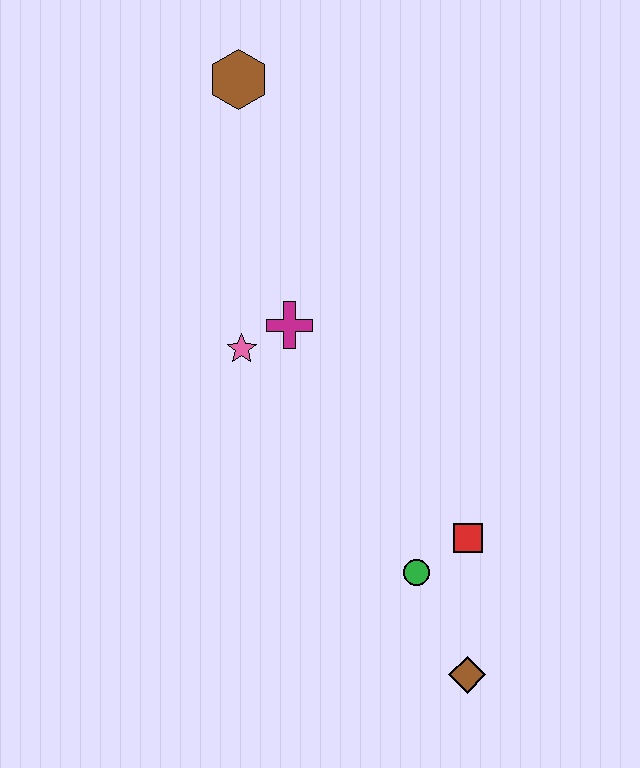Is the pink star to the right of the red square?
No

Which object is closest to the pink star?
The magenta cross is closest to the pink star.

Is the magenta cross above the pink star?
Yes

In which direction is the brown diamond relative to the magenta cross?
The brown diamond is below the magenta cross.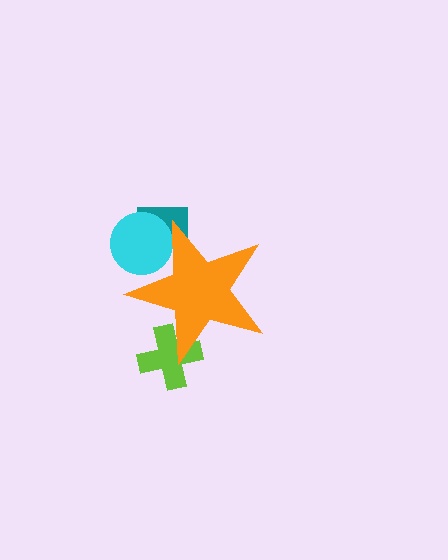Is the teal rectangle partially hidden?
Yes, the teal rectangle is partially hidden behind the orange star.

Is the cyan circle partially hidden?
Yes, the cyan circle is partially hidden behind the orange star.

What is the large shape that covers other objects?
An orange star.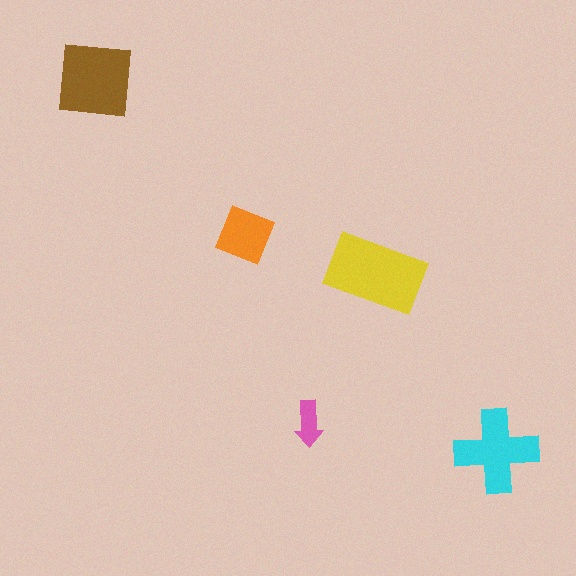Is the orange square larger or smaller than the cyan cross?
Smaller.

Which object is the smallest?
The pink arrow.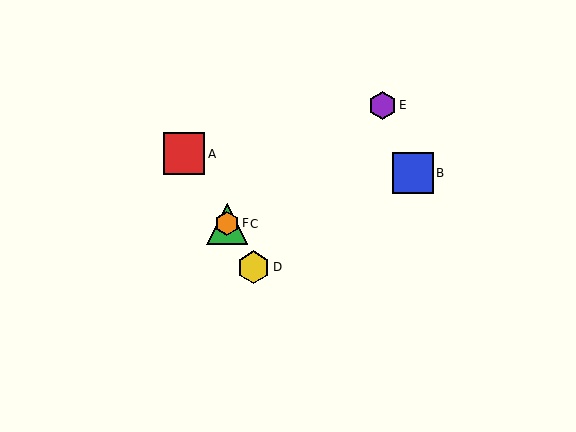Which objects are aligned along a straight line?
Objects A, C, D, F are aligned along a straight line.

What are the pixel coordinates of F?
Object F is at (227, 223).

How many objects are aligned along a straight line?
4 objects (A, C, D, F) are aligned along a straight line.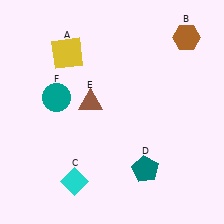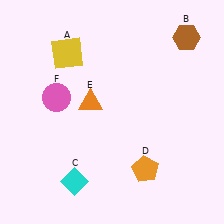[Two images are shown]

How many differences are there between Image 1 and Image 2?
There are 3 differences between the two images.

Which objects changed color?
D changed from teal to orange. E changed from brown to orange. F changed from teal to pink.